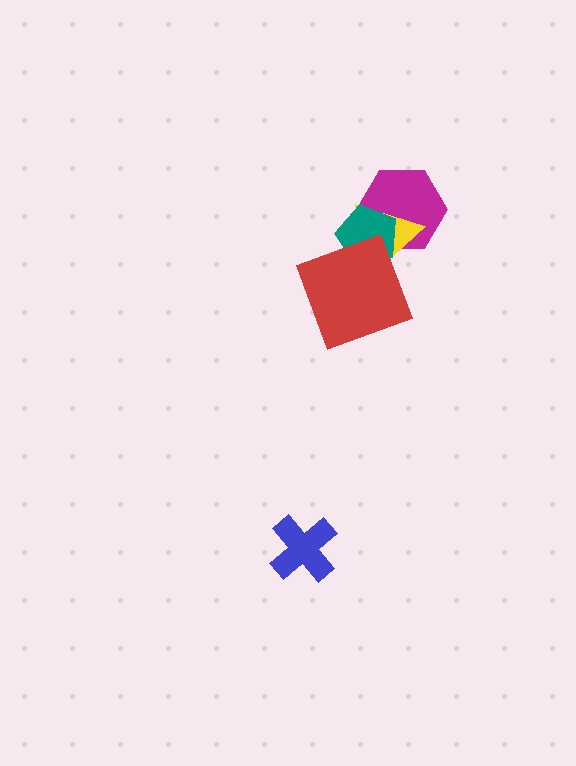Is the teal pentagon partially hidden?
Yes, it is partially covered by another shape.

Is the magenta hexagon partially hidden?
Yes, it is partially covered by another shape.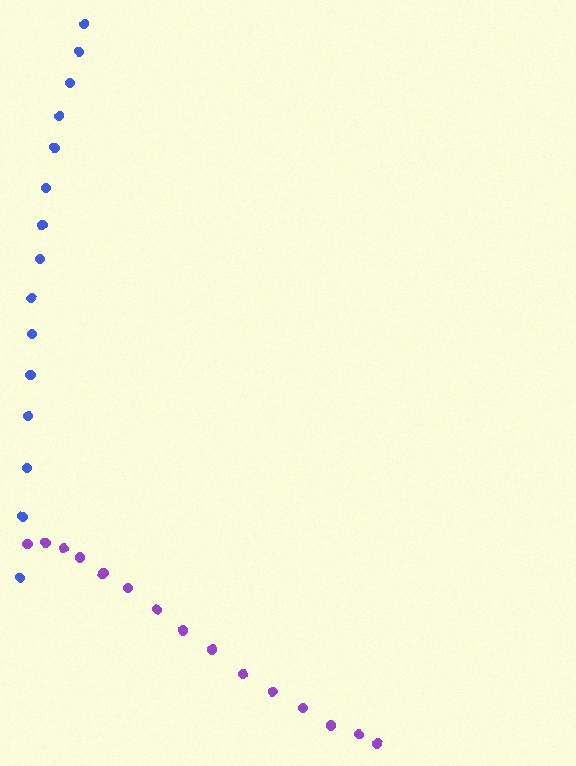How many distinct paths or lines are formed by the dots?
There are 2 distinct paths.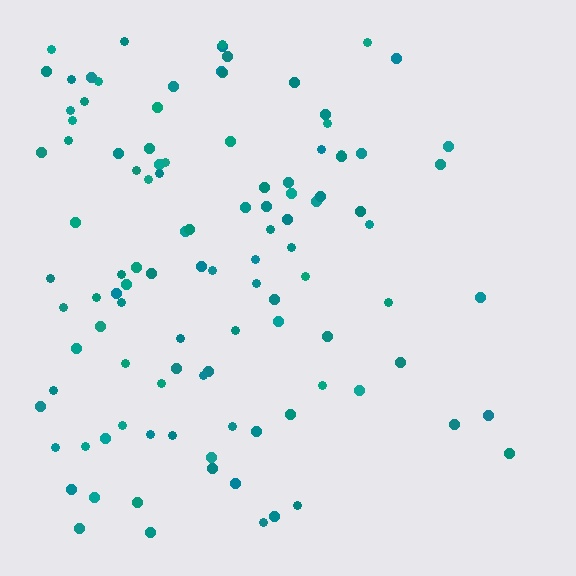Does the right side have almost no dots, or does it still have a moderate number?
Still a moderate number, just noticeably fewer than the left.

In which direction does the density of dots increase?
From right to left, with the left side densest.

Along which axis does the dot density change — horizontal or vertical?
Horizontal.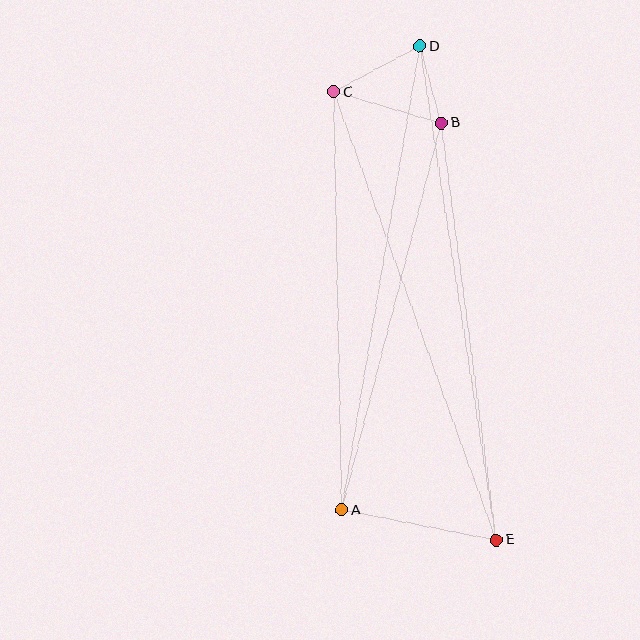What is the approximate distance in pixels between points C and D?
The distance between C and D is approximately 97 pixels.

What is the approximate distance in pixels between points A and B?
The distance between A and B is approximately 400 pixels.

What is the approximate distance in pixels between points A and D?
The distance between A and D is approximately 470 pixels.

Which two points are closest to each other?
Points B and D are closest to each other.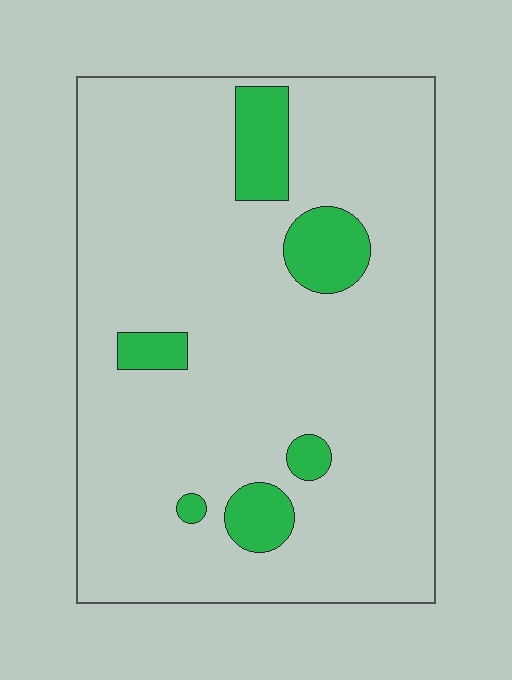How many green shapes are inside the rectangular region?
6.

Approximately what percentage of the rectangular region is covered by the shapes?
Approximately 10%.